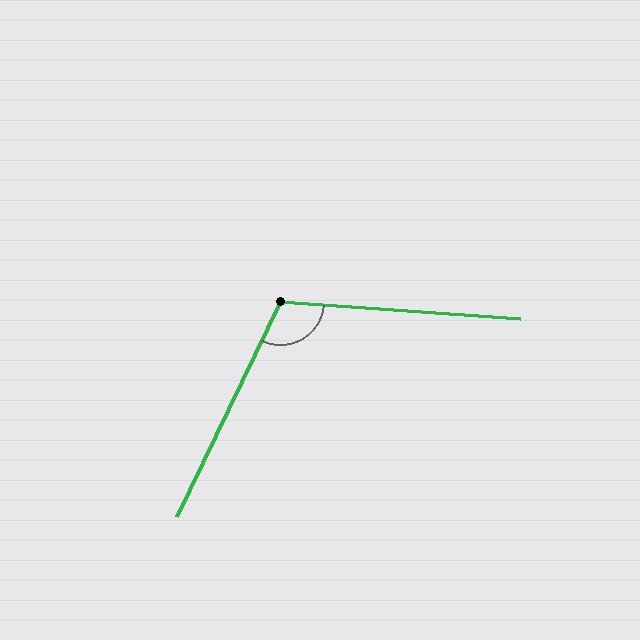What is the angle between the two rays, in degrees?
Approximately 112 degrees.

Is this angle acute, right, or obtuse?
It is obtuse.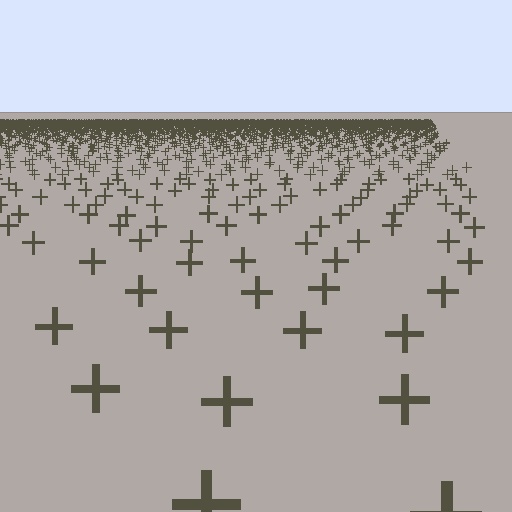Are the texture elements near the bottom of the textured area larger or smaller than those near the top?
Larger. Near the bottom, elements are closer to the viewer and appear at a bigger on-screen size.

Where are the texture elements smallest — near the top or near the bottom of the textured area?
Near the top.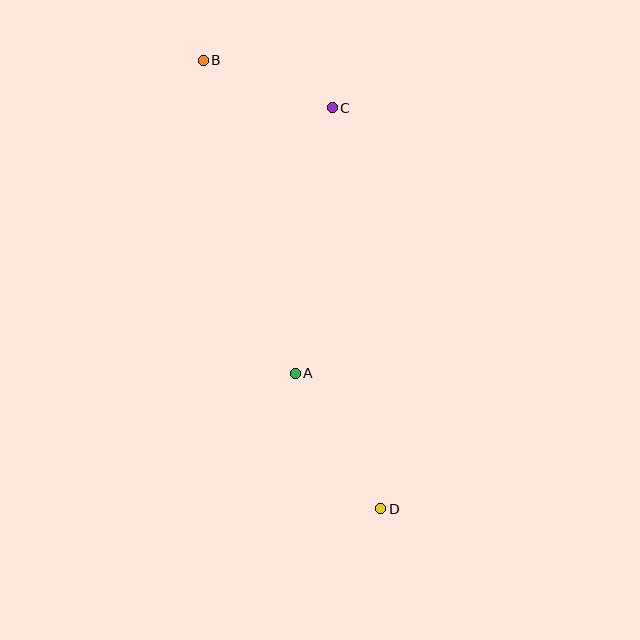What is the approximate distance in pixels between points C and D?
The distance between C and D is approximately 404 pixels.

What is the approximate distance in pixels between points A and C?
The distance between A and C is approximately 268 pixels.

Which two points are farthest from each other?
Points B and D are farthest from each other.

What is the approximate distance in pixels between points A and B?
The distance between A and B is approximately 326 pixels.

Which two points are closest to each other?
Points B and C are closest to each other.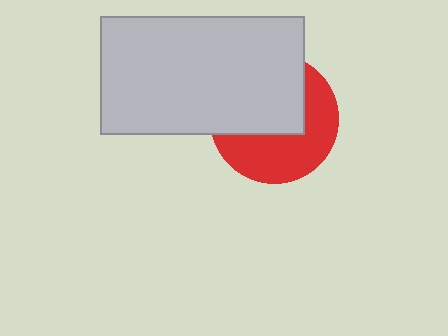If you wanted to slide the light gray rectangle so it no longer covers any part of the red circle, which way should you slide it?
Slide it toward the upper-left — that is the most direct way to separate the two shapes.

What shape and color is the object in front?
The object in front is a light gray rectangle.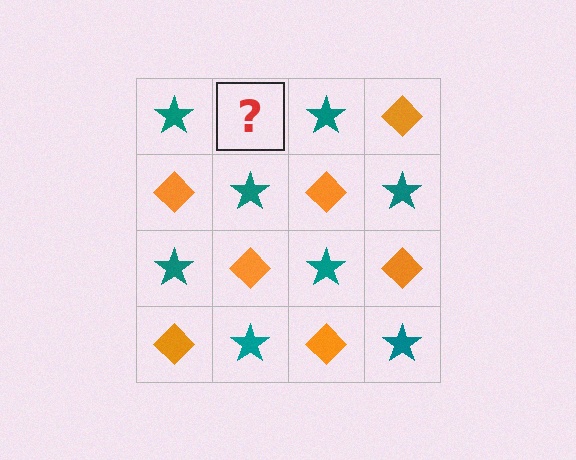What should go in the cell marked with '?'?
The missing cell should contain an orange diamond.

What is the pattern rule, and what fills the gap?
The rule is that it alternates teal star and orange diamond in a checkerboard pattern. The gap should be filled with an orange diamond.